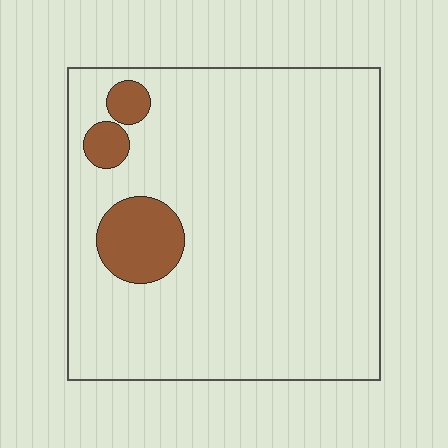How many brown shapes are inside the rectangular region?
3.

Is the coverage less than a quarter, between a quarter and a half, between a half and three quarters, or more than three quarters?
Less than a quarter.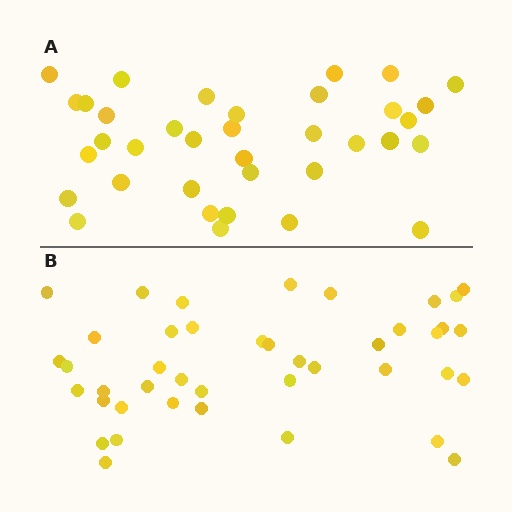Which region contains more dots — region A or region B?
Region B (the bottom region) has more dots.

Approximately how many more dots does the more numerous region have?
Region B has about 6 more dots than region A.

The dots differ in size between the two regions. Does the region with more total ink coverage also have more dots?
No. Region A has more total ink coverage because its dots are larger, but region B actually contains more individual dots. Total area can be misleading — the number of items is what matters here.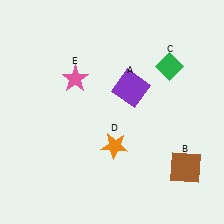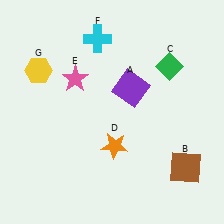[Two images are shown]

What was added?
A cyan cross (F), a yellow hexagon (G) were added in Image 2.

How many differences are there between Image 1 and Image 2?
There are 2 differences between the two images.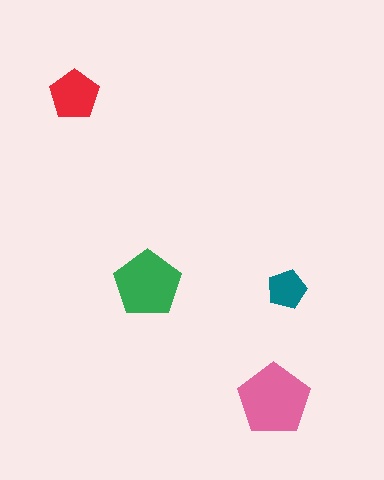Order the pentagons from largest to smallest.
the pink one, the green one, the red one, the teal one.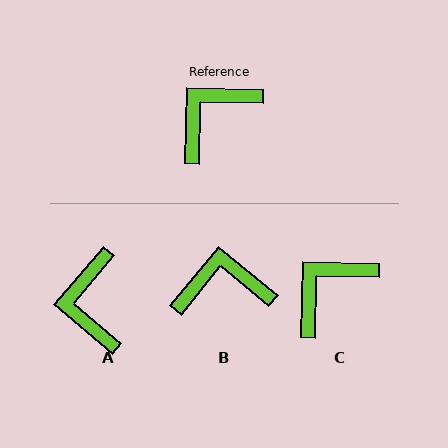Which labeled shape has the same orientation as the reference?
C.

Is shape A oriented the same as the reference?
No, it is off by about 51 degrees.